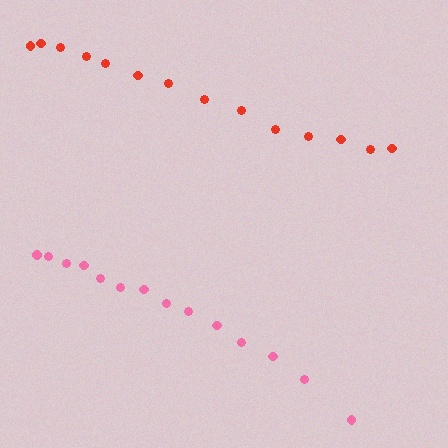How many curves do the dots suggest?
There are 2 distinct paths.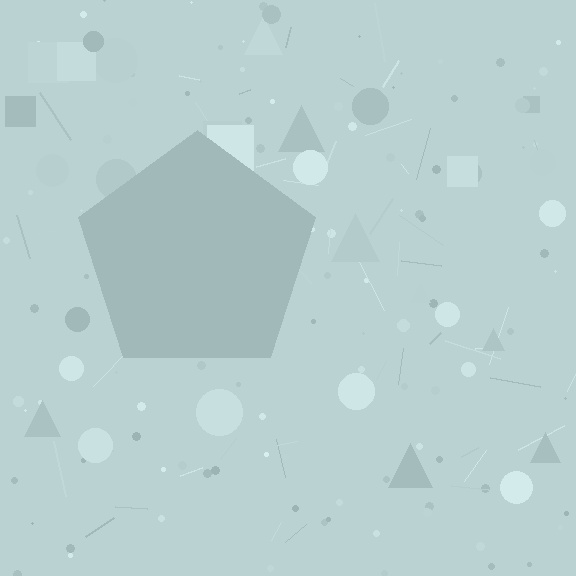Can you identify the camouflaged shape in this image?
The camouflaged shape is a pentagon.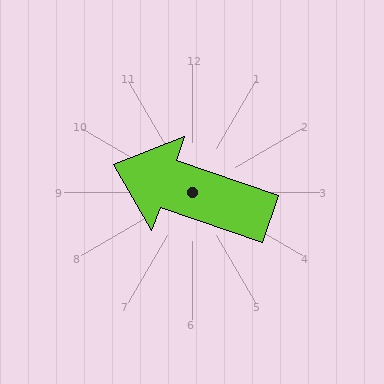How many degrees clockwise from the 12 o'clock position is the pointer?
Approximately 289 degrees.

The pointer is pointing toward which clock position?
Roughly 10 o'clock.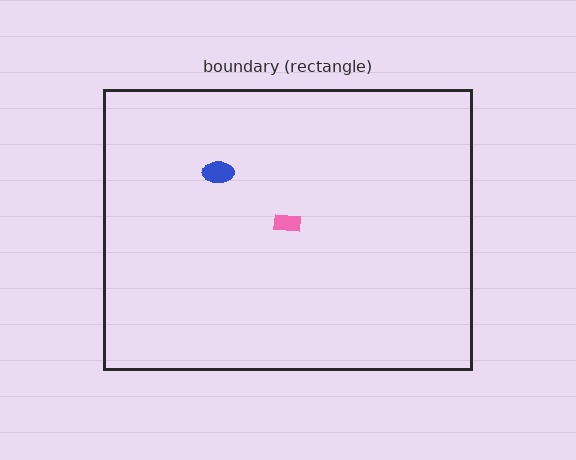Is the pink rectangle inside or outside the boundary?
Inside.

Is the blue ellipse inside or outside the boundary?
Inside.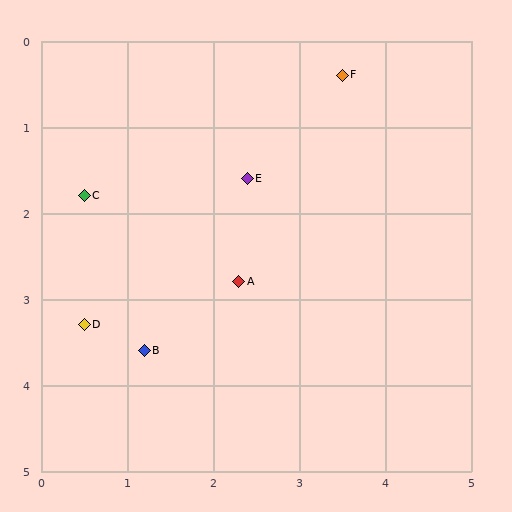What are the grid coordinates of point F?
Point F is at approximately (3.5, 0.4).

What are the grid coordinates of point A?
Point A is at approximately (2.3, 2.8).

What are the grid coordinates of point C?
Point C is at approximately (0.5, 1.8).